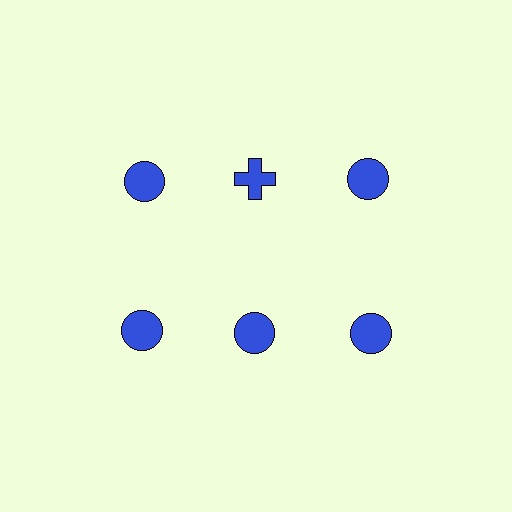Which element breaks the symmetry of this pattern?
The blue cross in the top row, second from left column breaks the symmetry. All other shapes are blue circles.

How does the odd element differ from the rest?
It has a different shape: cross instead of circle.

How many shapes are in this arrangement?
There are 6 shapes arranged in a grid pattern.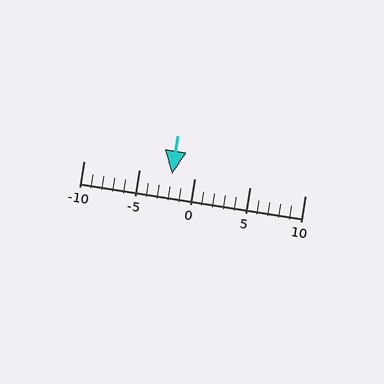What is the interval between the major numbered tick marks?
The major tick marks are spaced 5 units apart.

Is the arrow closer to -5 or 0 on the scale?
The arrow is closer to 0.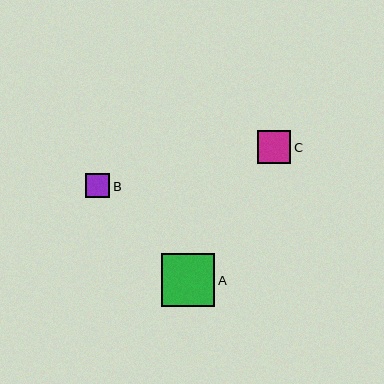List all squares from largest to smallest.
From largest to smallest: A, C, B.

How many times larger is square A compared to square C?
Square A is approximately 1.6 times the size of square C.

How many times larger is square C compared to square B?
Square C is approximately 1.4 times the size of square B.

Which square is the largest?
Square A is the largest with a size of approximately 53 pixels.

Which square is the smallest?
Square B is the smallest with a size of approximately 24 pixels.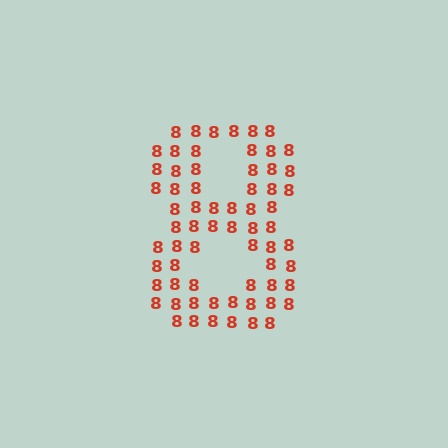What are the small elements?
The small elements are digit 8's.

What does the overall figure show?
The overall figure shows the digit 8.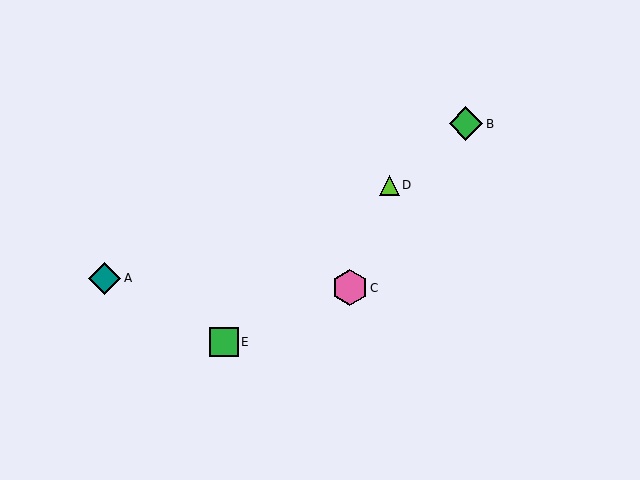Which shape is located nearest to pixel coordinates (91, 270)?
The teal diamond (labeled A) at (105, 278) is nearest to that location.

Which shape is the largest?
The pink hexagon (labeled C) is the largest.